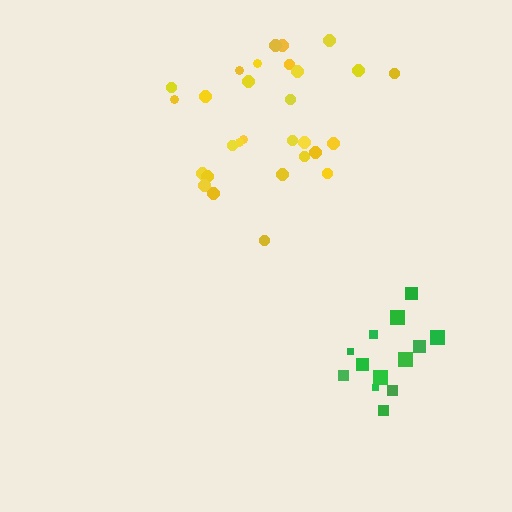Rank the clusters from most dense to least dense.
yellow, green.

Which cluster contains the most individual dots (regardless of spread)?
Yellow (29).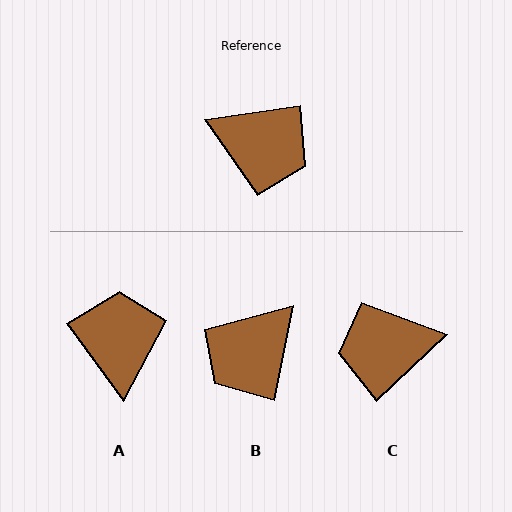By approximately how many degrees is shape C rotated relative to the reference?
Approximately 145 degrees clockwise.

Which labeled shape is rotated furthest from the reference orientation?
C, about 145 degrees away.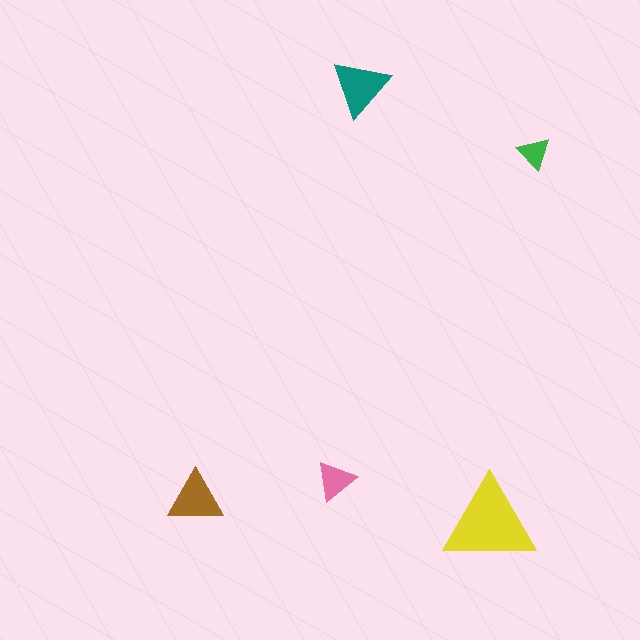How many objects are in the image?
There are 5 objects in the image.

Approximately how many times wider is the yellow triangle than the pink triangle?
About 2.5 times wider.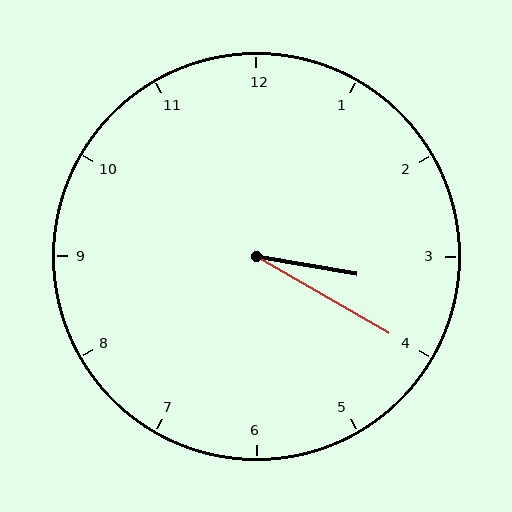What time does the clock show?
3:20.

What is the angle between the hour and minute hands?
Approximately 20 degrees.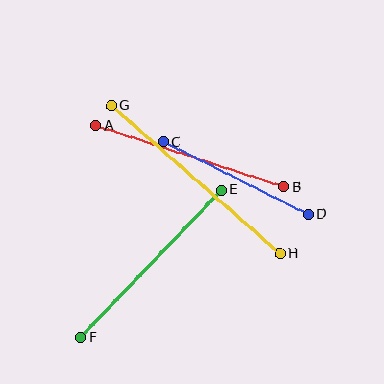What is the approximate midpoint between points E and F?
The midpoint is at approximately (151, 264) pixels.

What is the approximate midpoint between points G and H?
The midpoint is at approximately (196, 180) pixels.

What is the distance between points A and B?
The distance is approximately 197 pixels.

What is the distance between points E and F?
The distance is approximately 204 pixels.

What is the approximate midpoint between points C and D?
The midpoint is at approximately (236, 178) pixels.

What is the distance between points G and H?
The distance is approximately 224 pixels.